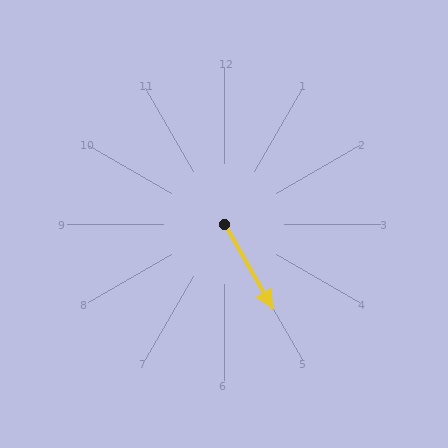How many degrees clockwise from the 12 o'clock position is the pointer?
Approximately 150 degrees.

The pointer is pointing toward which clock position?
Roughly 5 o'clock.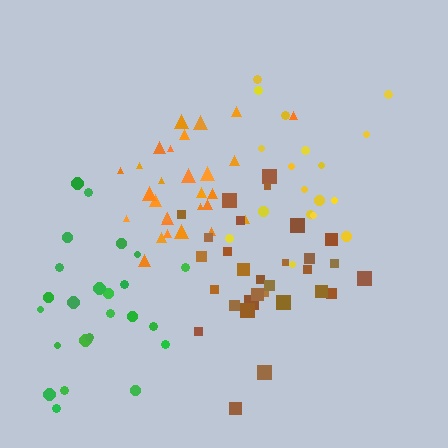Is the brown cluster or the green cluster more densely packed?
Brown.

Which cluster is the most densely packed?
Orange.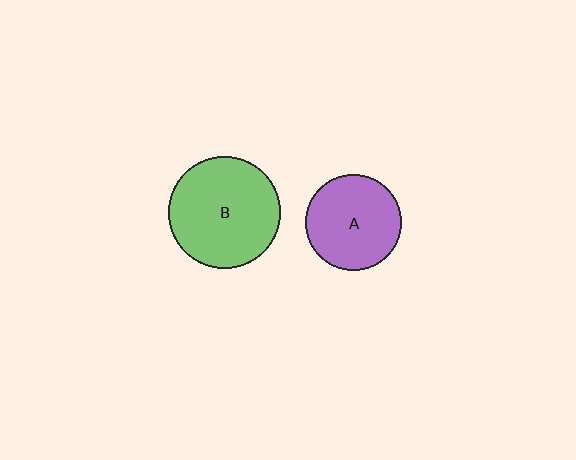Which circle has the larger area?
Circle B (green).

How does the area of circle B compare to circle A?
Approximately 1.4 times.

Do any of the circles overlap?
No, none of the circles overlap.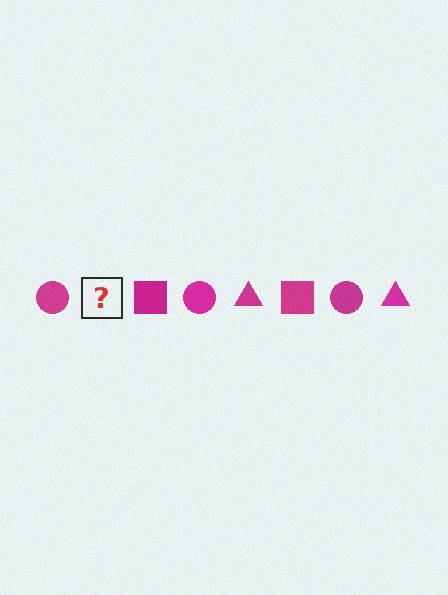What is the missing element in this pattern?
The missing element is a magenta triangle.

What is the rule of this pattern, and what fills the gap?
The rule is that the pattern cycles through circle, triangle, square shapes in magenta. The gap should be filled with a magenta triangle.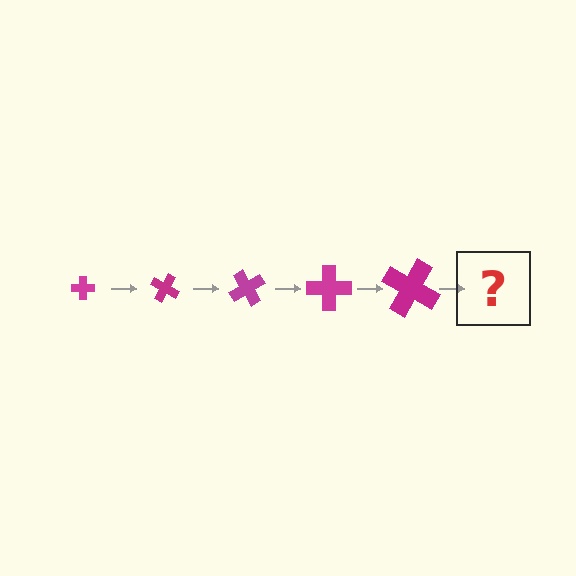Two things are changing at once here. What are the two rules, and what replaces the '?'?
The two rules are that the cross grows larger each step and it rotates 30 degrees each step. The '?' should be a cross, larger than the previous one and rotated 150 degrees from the start.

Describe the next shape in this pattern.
It should be a cross, larger than the previous one and rotated 150 degrees from the start.